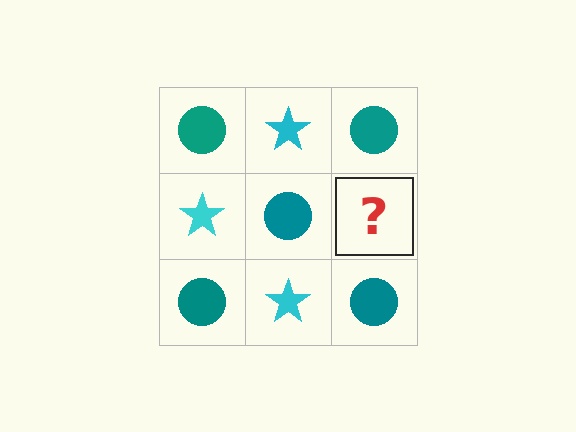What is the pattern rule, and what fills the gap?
The rule is that it alternates teal circle and cyan star in a checkerboard pattern. The gap should be filled with a cyan star.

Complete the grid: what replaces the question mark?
The question mark should be replaced with a cyan star.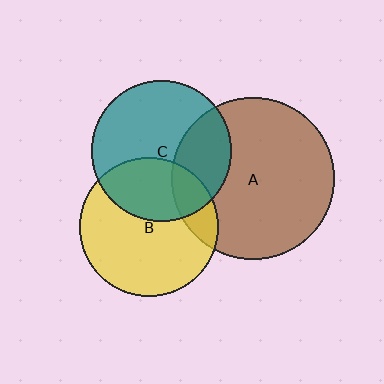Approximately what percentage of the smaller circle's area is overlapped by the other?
Approximately 15%.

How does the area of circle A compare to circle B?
Approximately 1.4 times.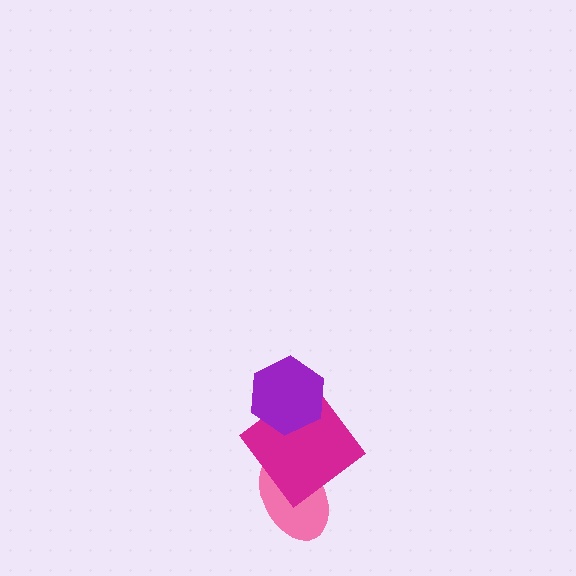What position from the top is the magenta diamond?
The magenta diamond is 2nd from the top.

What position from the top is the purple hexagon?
The purple hexagon is 1st from the top.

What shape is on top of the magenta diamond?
The purple hexagon is on top of the magenta diamond.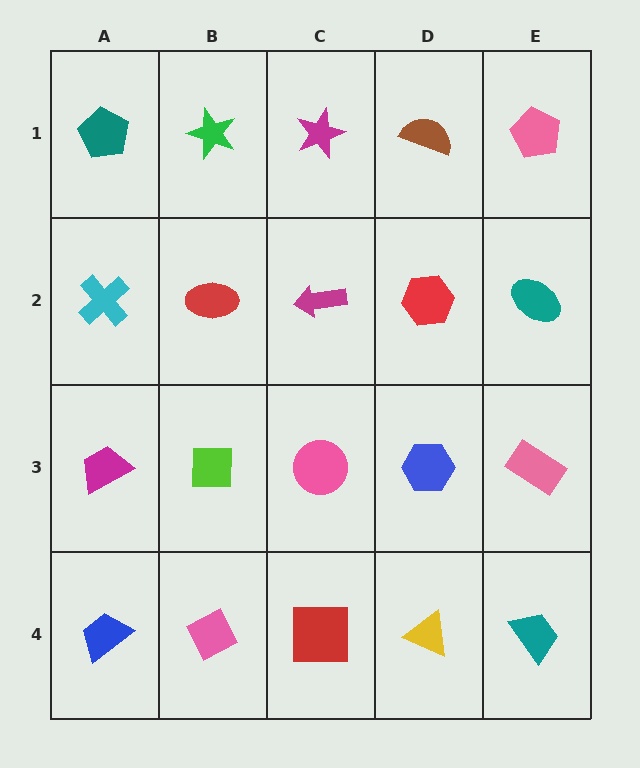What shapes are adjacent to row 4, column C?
A pink circle (row 3, column C), a pink diamond (row 4, column B), a yellow triangle (row 4, column D).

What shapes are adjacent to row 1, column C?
A magenta arrow (row 2, column C), a green star (row 1, column B), a brown semicircle (row 1, column D).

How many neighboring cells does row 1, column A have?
2.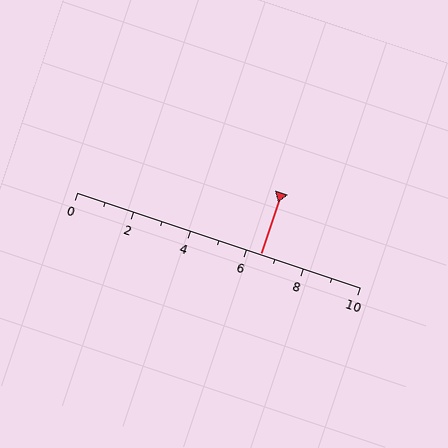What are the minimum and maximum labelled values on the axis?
The axis runs from 0 to 10.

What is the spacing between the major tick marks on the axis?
The major ticks are spaced 2 apart.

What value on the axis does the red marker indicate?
The marker indicates approximately 6.5.